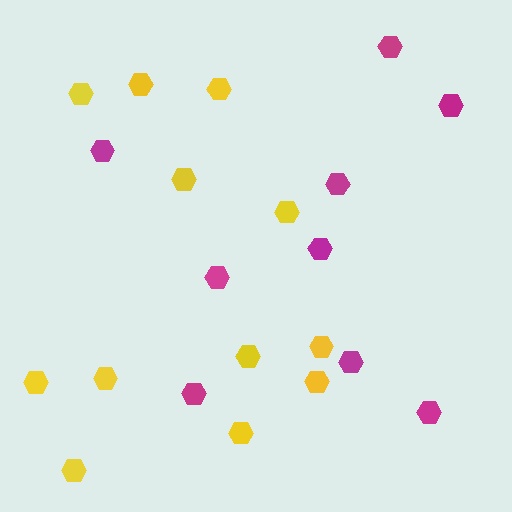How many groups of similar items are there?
There are 2 groups: one group of yellow hexagons (12) and one group of magenta hexagons (9).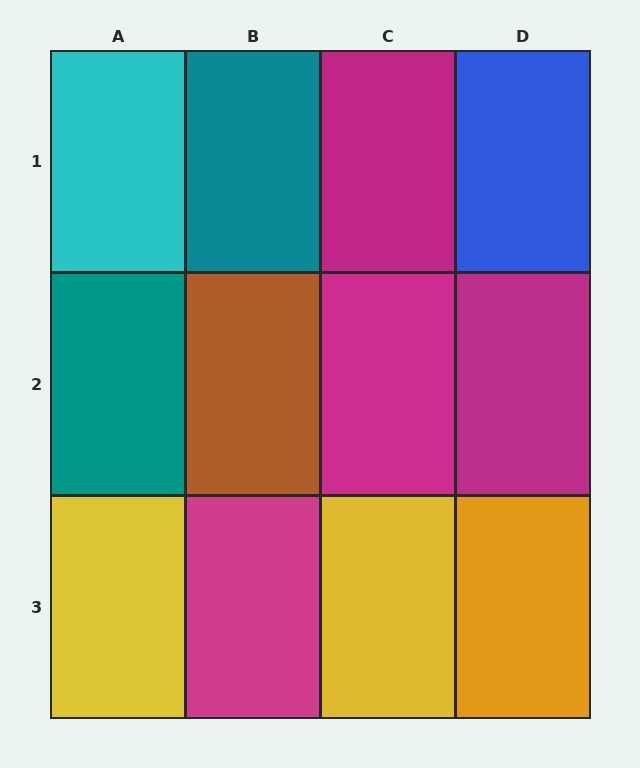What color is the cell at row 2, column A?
Teal.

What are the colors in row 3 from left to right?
Yellow, magenta, yellow, orange.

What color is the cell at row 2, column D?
Magenta.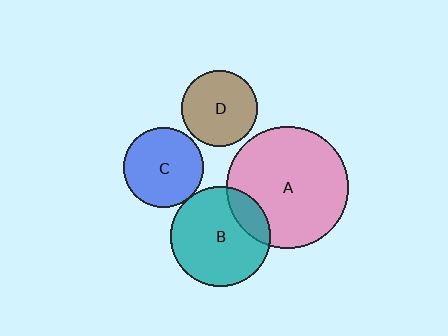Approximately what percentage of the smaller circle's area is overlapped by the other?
Approximately 5%.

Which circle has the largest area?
Circle A (pink).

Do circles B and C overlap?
Yes.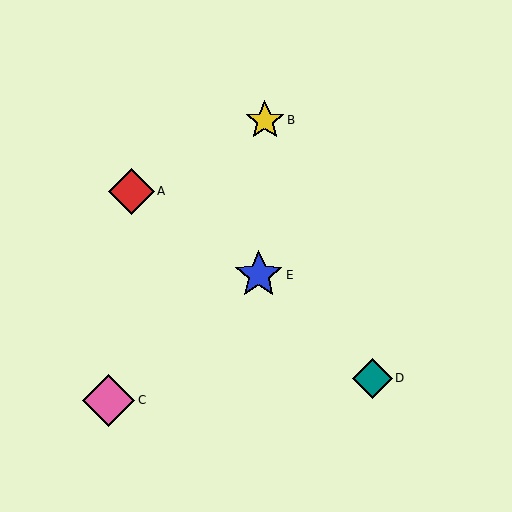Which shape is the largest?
The pink diamond (labeled C) is the largest.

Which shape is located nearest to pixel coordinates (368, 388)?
The teal diamond (labeled D) at (372, 378) is nearest to that location.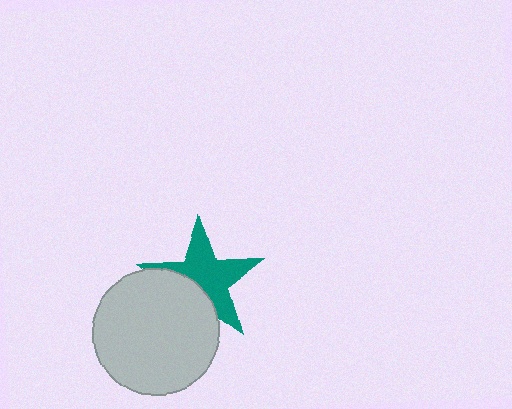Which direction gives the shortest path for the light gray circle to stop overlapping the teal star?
Moving toward the lower-left gives the shortest separation.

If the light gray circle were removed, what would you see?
You would see the complete teal star.